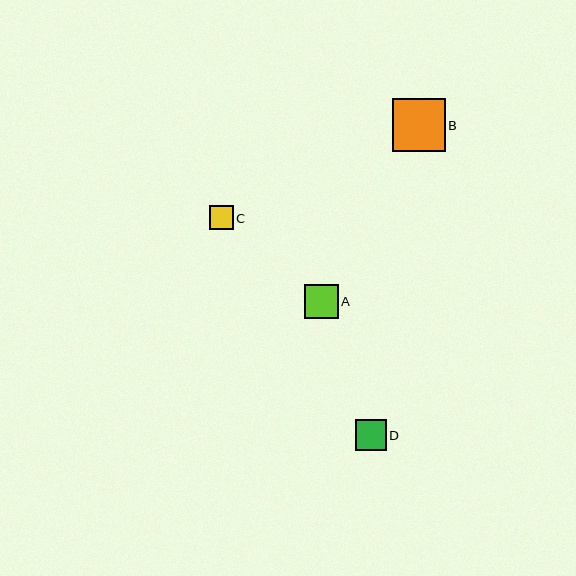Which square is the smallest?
Square C is the smallest with a size of approximately 23 pixels.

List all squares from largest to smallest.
From largest to smallest: B, A, D, C.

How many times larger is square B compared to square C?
Square B is approximately 2.3 times the size of square C.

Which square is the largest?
Square B is the largest with a size of approximately 53 pixels.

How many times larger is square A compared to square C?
Square A is approximately 1.4 times the size of square C.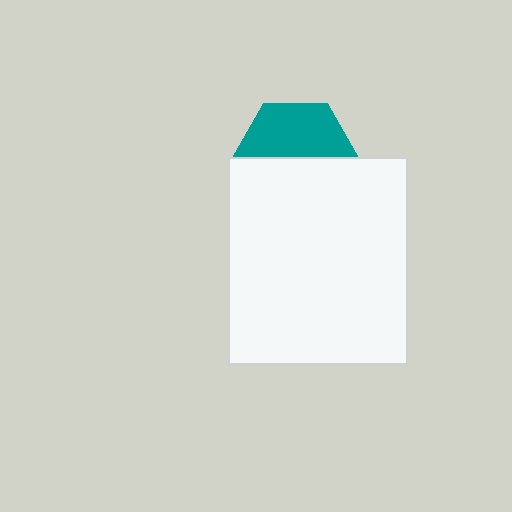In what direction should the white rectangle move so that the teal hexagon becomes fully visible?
The white rectangle should move down. That is the shortest direction to clear the overlap and leave the teal hexagon fully visible.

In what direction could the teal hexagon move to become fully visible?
The teal hexagon could move up. That would shift it out from behind the white rectangle entirely.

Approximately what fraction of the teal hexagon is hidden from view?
Roughly 52% of the teal hexagon is hidden behind the white rectangle.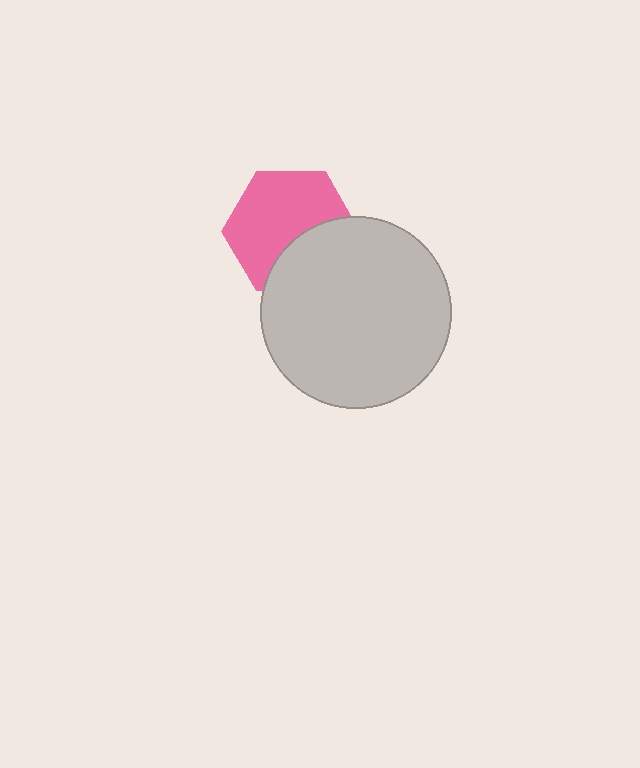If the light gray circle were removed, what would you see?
You would see the complete pink hexagon.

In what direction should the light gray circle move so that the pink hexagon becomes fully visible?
The light gray circle should move down. That is the shortest direction to clear the overlap and leave the pink hexagon fully visible.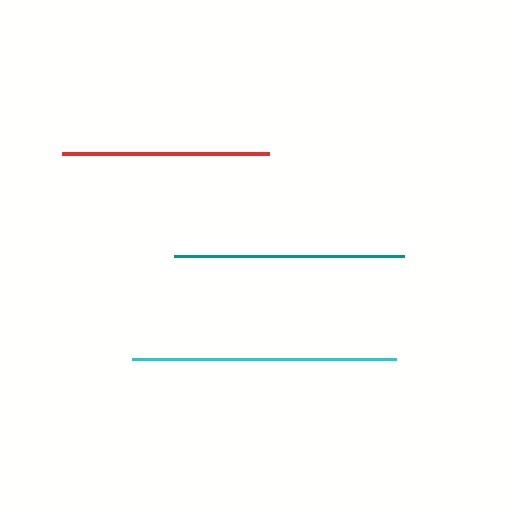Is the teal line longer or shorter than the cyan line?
The cyan line is longer than the teal line.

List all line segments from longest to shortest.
From longest to shortest: cyan, teal, red.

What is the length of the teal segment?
The teal segment is approximately 231 pixels long.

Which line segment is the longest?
The cyan line is the longest at approximately 264 pixels.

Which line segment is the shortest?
The red line is the shortest at approximately 207 pixels.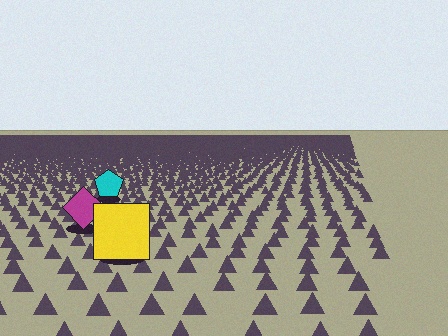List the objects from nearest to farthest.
From nearest to farthest: the yellow square, the magenta diamond, the cyan pentagon.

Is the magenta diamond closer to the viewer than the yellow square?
No. The yellow square is closer — you can tell from the texture gradient: the ground texture is coarser near it.